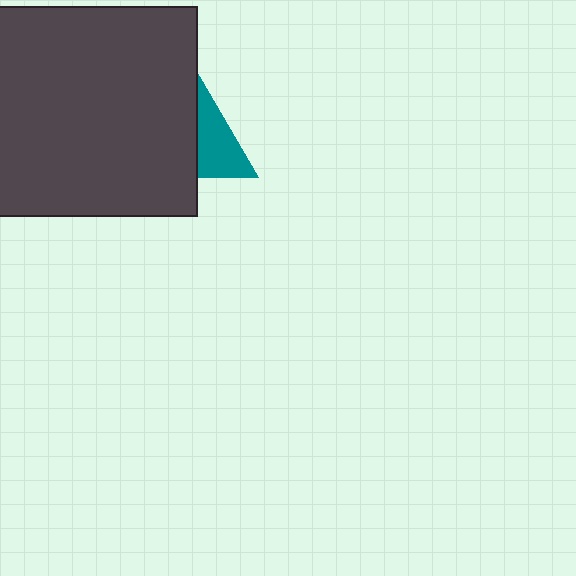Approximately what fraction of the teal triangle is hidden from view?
Roughly 57% of the teal triangle is hidden behind the dark gray square.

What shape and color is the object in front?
The object in front is a dark gray square.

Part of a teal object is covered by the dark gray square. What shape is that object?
It is a triangle.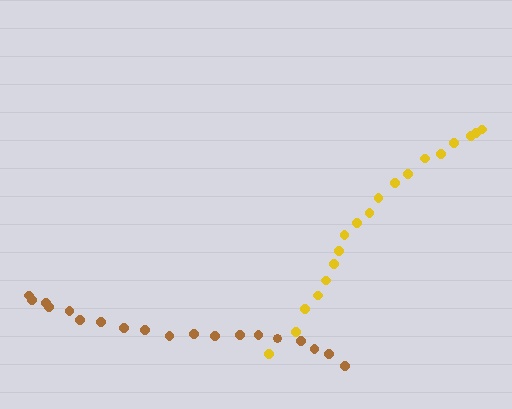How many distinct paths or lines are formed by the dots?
There are 2 distinct paths.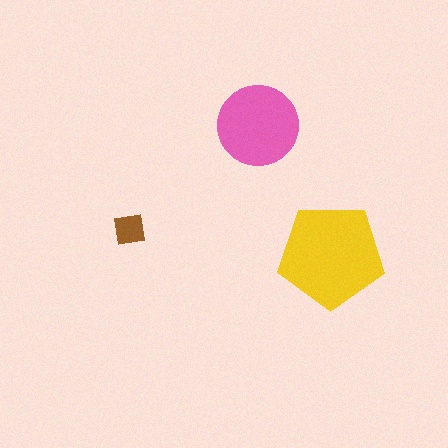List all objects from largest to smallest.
The yellow pentagon, the pink circle, the brown square.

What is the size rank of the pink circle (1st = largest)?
2nd.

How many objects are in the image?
There are 3 objects in the image.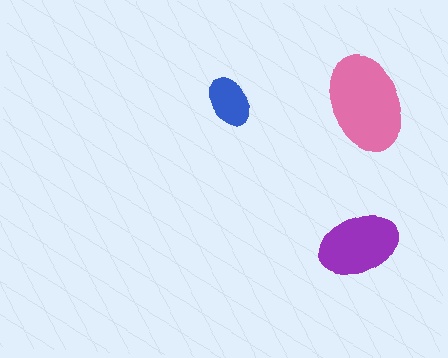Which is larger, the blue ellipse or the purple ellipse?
The purple one.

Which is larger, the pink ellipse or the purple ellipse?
The pink one.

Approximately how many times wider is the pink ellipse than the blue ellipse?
About 2 times wider.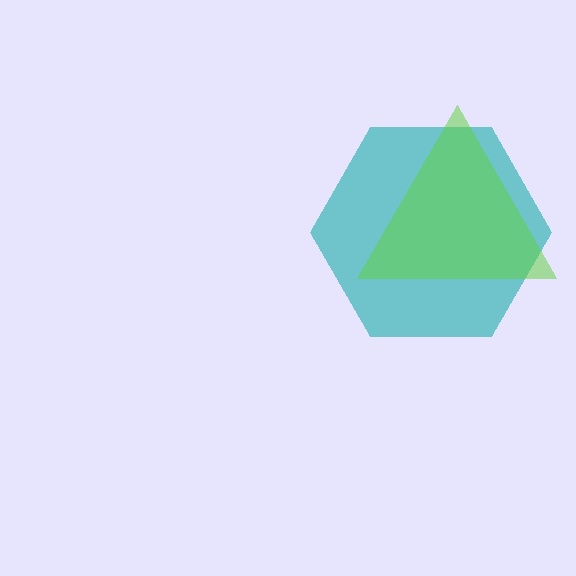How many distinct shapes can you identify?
There are 2 distinct shapes: a teal hexagon, a lime triangle.